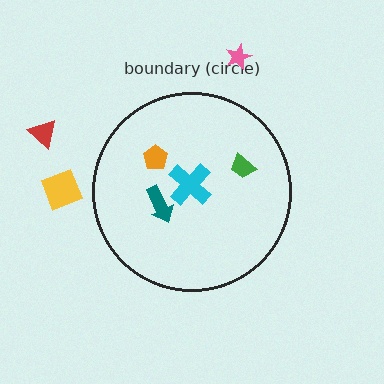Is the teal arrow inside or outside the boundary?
Inside.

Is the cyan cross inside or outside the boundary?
Inside.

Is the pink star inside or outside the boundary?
Outside.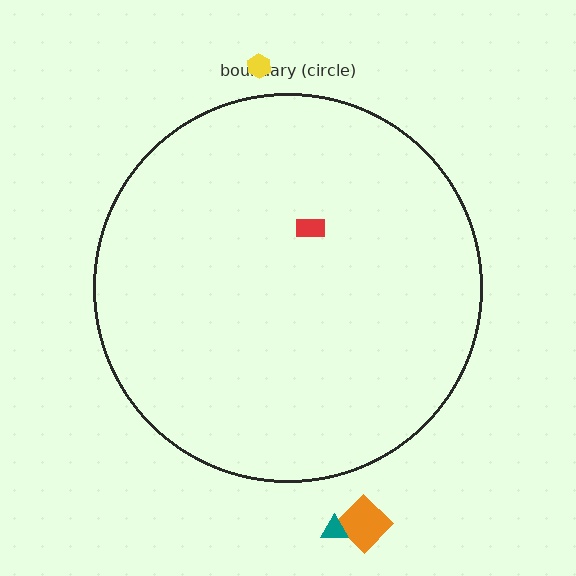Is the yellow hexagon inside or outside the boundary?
Outside.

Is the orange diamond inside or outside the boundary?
Outside.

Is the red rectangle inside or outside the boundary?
Inside.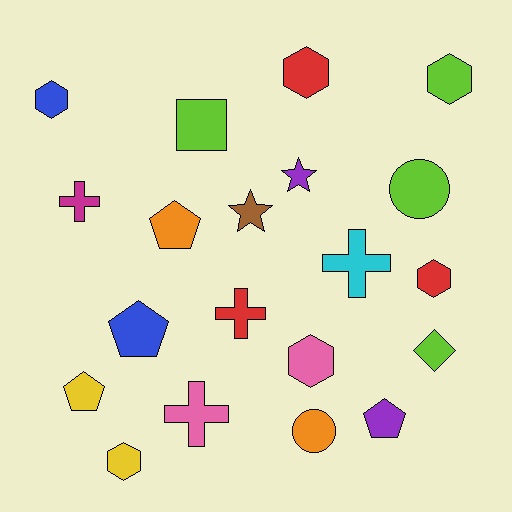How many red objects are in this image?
There are 3 red objects.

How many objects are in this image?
There are 20 objects.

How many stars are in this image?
There are 2 stars.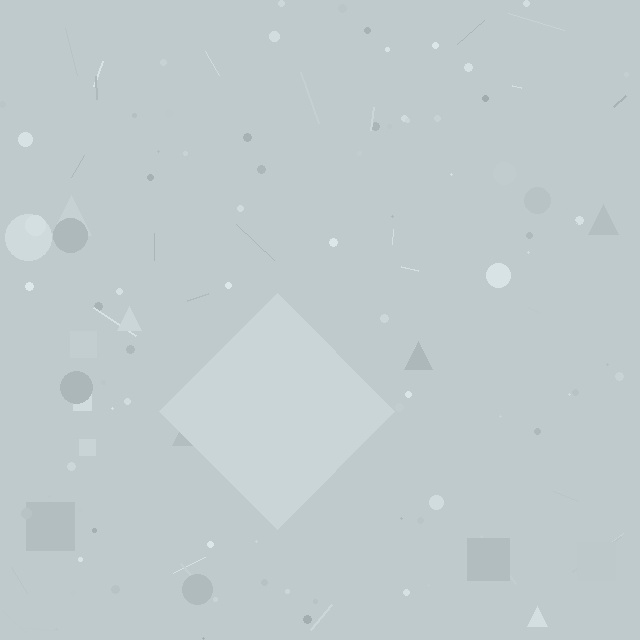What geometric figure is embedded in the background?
A diamond is embedded in the background.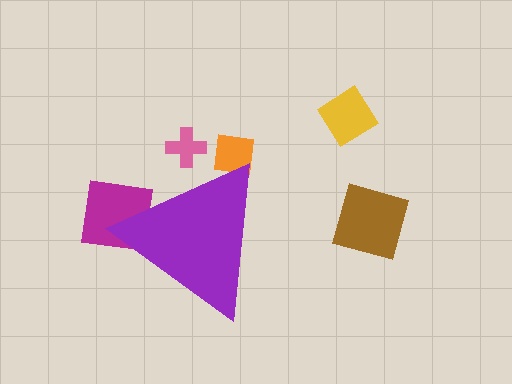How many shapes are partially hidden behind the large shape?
3 shapes are partially hidden.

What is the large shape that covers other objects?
A purple triangle.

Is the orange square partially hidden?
Yes, the orange square is partially hidden behind the purple triangle.